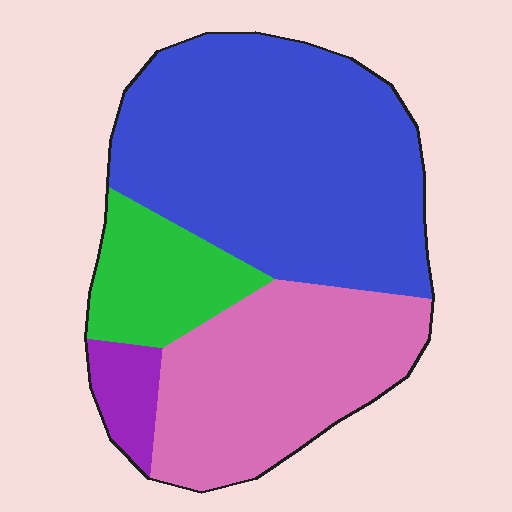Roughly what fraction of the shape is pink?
Pink covers 31% of the shape.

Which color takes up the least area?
Purple, at roughly 5%.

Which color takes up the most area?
Blue, at roughly 50%.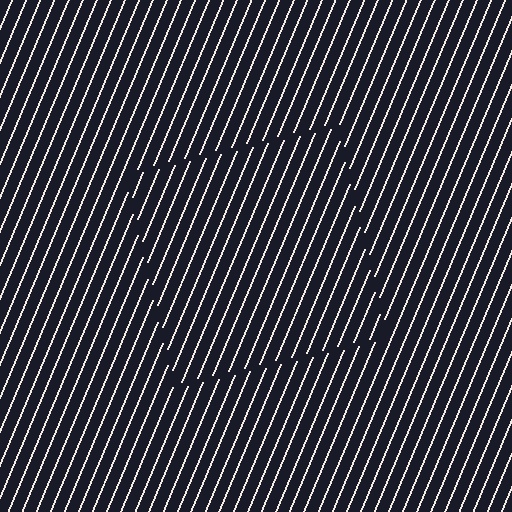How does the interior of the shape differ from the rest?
The interior of the shape contains the same grating, shifted by half a period — the contour is defined by the phase discontinuity where line-ends from the inner and outer gratings abut.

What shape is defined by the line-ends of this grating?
An illusory square. The interior of the shape contains the same grating, shifted by half a period — the contour is defined by the phase discontinuity where line-ends from the inner and outer gratings abut.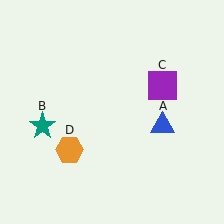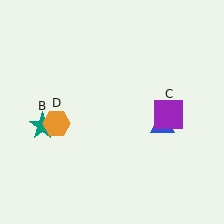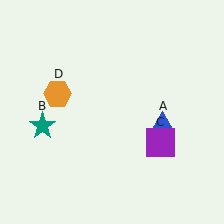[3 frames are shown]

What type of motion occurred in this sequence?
The purple square (object C), orange hexagon (object D) rotated clockwise around the center of the scene.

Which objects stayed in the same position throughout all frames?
Blue triangle (object A) and teal star (object B) remained stationary.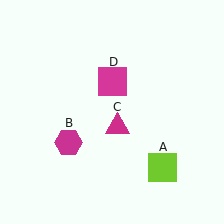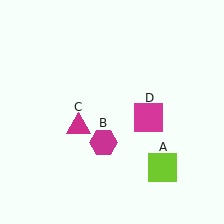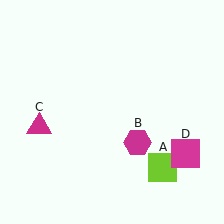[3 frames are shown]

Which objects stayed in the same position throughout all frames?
Lime square (object A) remained stationary.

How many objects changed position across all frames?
3 objects changed position: magenta hexagon (object B), magenta triangle (object C), magenta square (object D).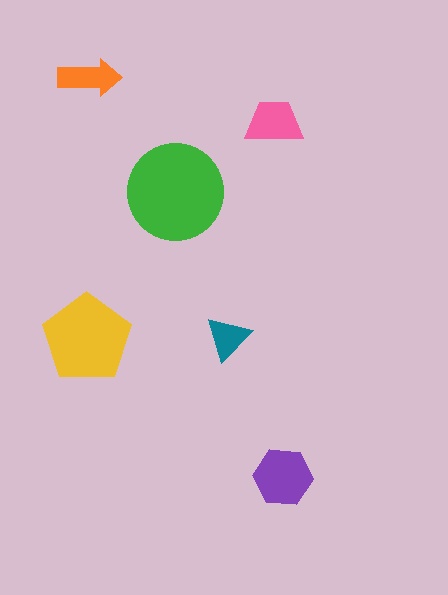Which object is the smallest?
The teal triangle.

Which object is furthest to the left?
The yellow pentagon is leftmost.